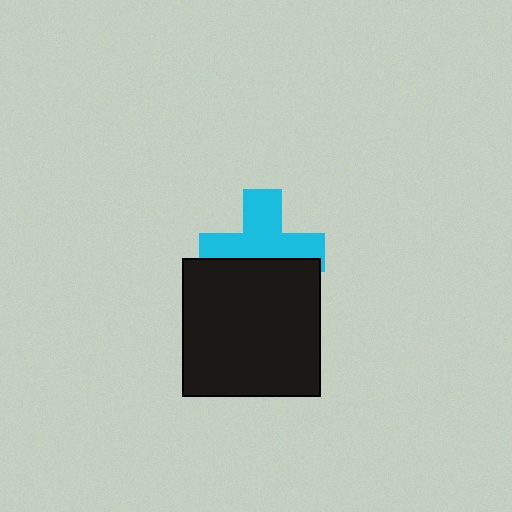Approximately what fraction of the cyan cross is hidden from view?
Roughly 42% of the cyan cross is hidden behind the black square.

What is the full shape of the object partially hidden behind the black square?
The partially hidden object is a cyan cross.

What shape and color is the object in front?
The object in front is a black square.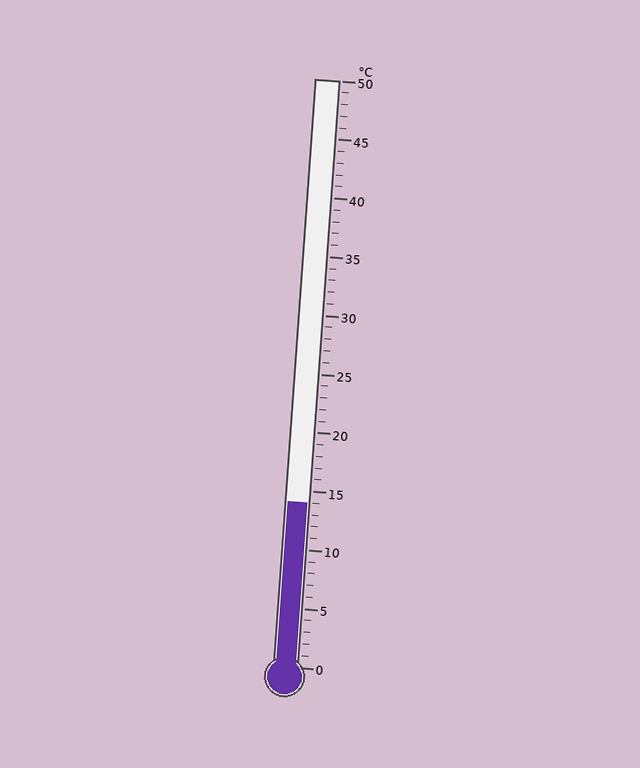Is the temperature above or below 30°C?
The temperature is below 30°C.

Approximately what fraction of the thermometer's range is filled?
The thermometer is filled to approximately 30% of its range.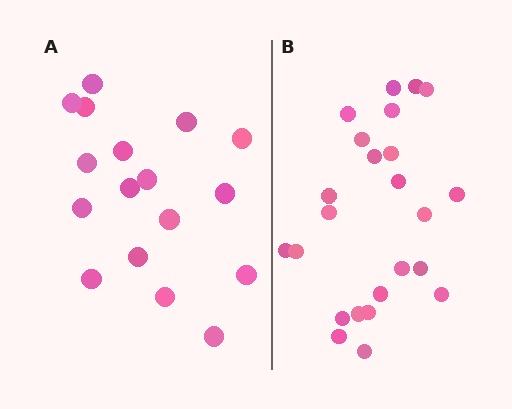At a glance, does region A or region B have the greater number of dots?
Region B (the right region) has more dots.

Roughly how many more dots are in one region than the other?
Region B has roughly 8 or so more dots than region A.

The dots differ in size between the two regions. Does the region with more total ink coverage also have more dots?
No. Region A has more total ink coverage because its dots are larger, but region B actually contains more individual dots. Total area can be misleading — the number of items is what matters here.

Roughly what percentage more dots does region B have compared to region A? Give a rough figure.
About 40% more.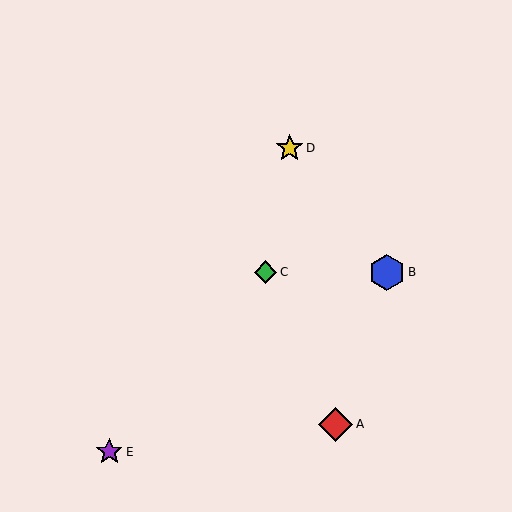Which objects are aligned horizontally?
Objects B, C are aligned horizontally.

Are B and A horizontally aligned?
No, B is at y≈272 and A is at y≈424.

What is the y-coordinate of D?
Object D is at y≈148.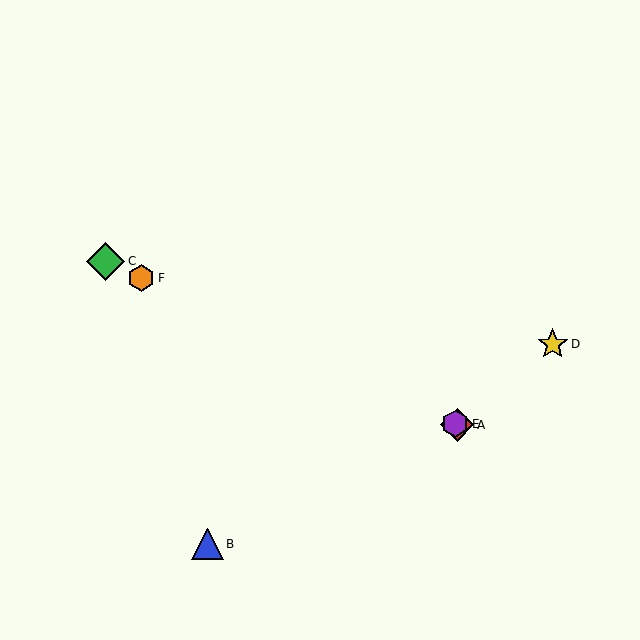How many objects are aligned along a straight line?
4 objects (A, C, E, F) are aligned along a straight line.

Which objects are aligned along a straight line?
Objects A, C, E, F are aligned along a straight line.